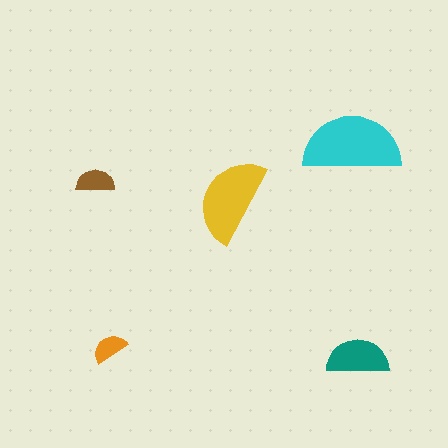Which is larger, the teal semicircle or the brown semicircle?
The teal one.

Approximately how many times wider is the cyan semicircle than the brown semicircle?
About 2.5 times wider.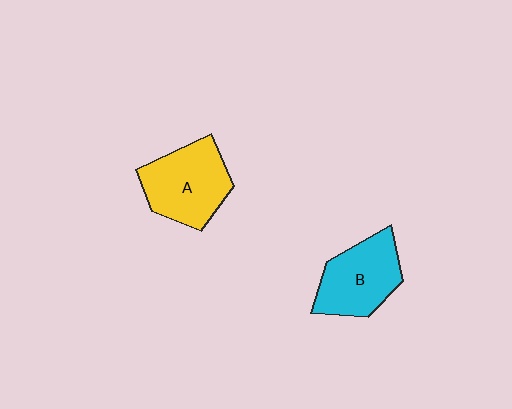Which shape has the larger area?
Shape A (yellow).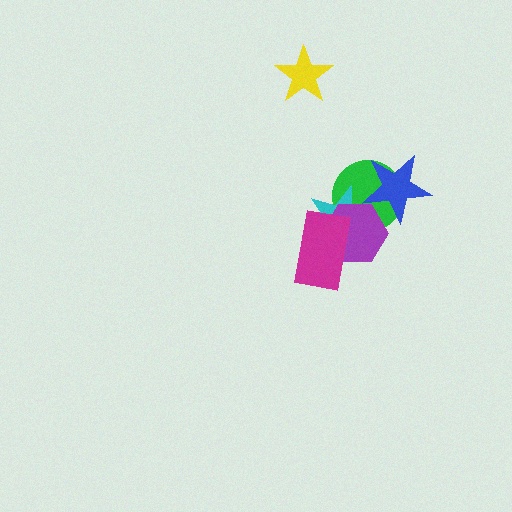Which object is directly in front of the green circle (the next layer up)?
The cyan star is directly in front of the green circle.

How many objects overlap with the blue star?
3 objects overlap with the blue star.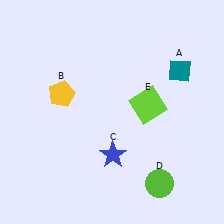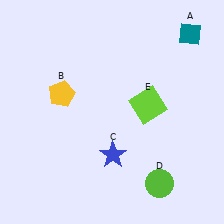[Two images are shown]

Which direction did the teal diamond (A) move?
The teal diamond (A) moved up.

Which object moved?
The teal diamond (A) moved up.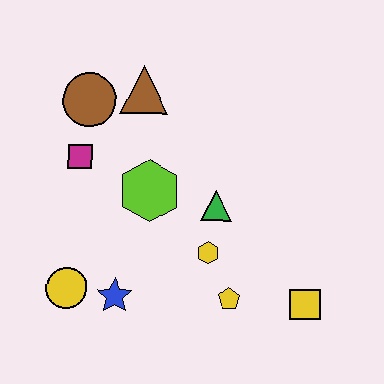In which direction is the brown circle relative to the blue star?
The brown circle is above the blue star.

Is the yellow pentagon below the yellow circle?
Yes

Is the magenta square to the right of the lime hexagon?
No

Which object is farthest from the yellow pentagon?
The brown circle is farthest from the yellow pentagon.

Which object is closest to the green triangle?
The yellow hexagon is closest to the green triangle.